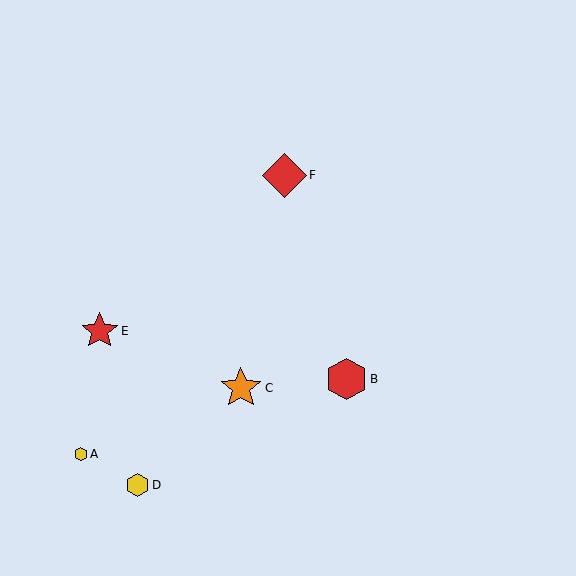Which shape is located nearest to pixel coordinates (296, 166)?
The red diamond (labeled F) at (284, 175) is nearest to that location.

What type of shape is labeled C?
Shape C is an orange star.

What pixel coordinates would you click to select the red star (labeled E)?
Click at (100, 331) to select the red star E.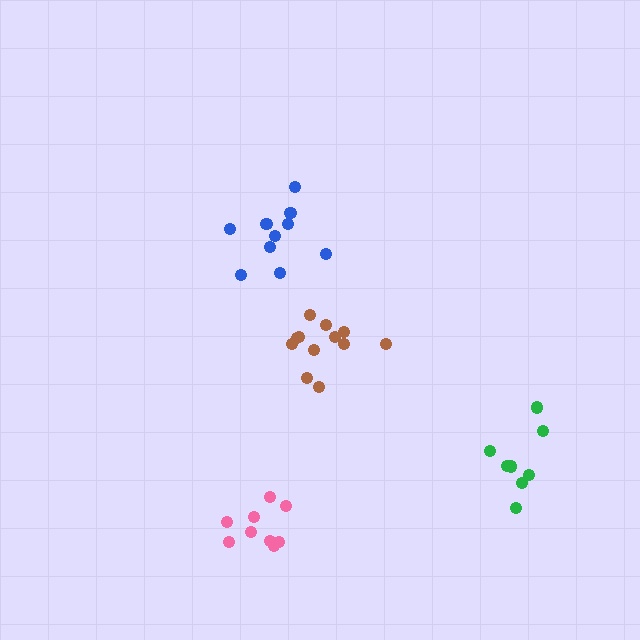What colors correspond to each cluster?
The clusters are colored: brown, pink, blue, green.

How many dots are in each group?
Group 1: 12 dots, Group 2: 9 dots, Group 3: 10 dots, Group 4: 8 dots (39 total).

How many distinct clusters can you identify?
There are 4 distinct clusters.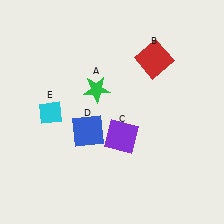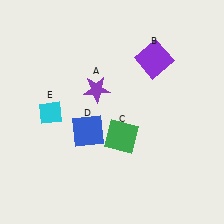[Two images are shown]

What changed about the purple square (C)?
In Image 1, C is purple. In Image 2, it changed to green.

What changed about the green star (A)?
In Image 1, A is green. In Image 2, it changed to purple.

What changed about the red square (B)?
In Image 1, B is red. In Image 2, it changed to purple.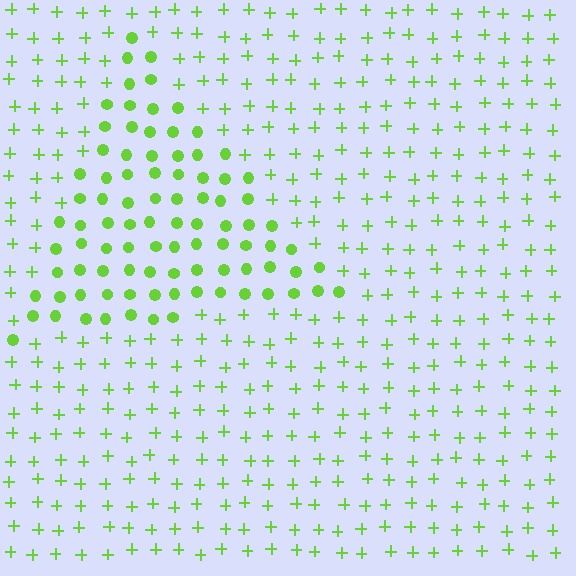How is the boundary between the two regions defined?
The boundary is defined by a change in element shape: circles inside vs. plus signs outside. All elements share the same color and spacing.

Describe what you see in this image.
The image is filled with small lime elements arranged in a uniform grid. A triangle-shaped region contains circles, while the surrounding area contains plus signs. The boundary is defined purely by the change in element shape.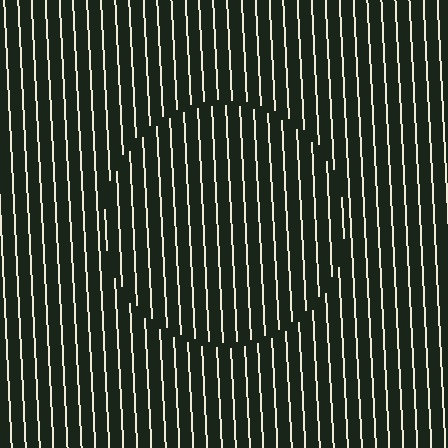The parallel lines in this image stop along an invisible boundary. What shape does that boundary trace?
An illusory circle. The interior of the shape contains the same grating, shifted by half a period — the contour is defined by the phase discontinuity where line-ends from the inner and outer gratings abut.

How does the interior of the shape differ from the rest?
The interior of the shape contains the same grating, shifted by half a period — the contour is defined by the phase discontinuity where line-ends from the inner and outer gratings abut.